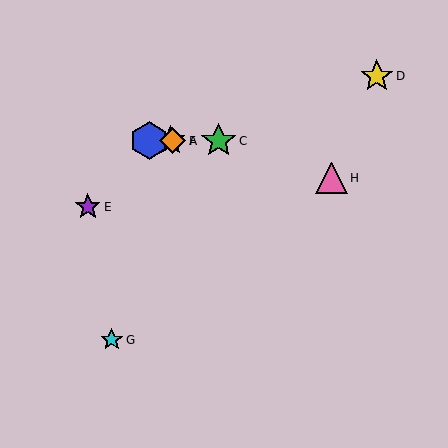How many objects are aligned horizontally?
4 objects (A, B, C, F) are aligned horizontally.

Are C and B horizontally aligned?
Yes, both are at y≈141.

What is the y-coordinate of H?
Object H is at y≈178.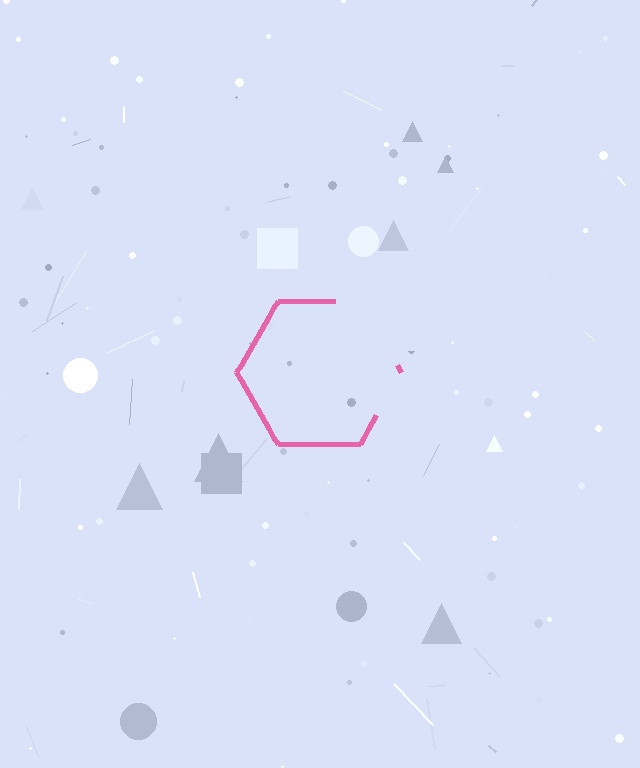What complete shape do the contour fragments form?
The contour fragments form a hexagon.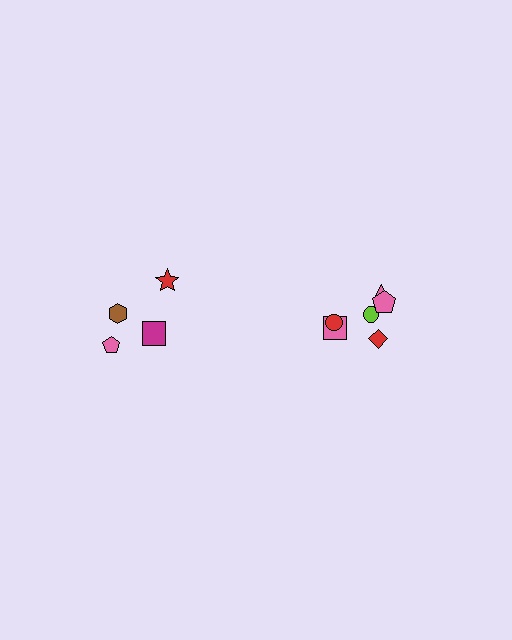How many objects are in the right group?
There are 6 objects.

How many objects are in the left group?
There are 4 objects.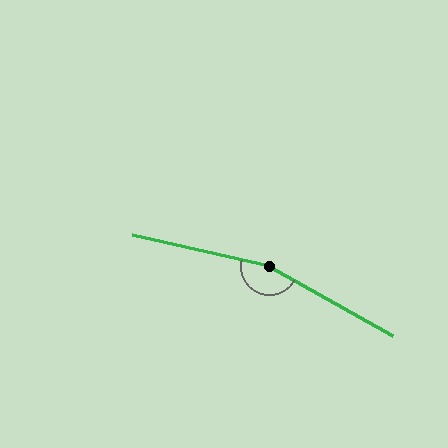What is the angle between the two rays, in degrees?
Approximately 163 degrees.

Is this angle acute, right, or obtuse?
It is obtuse.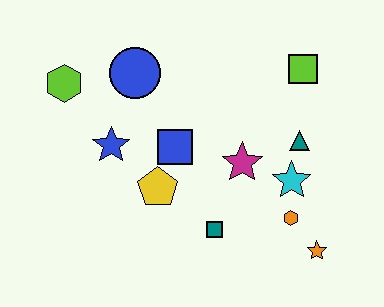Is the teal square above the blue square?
No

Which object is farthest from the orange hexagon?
The lime hexagon is farthest from the orange hexagon.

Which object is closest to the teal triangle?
The cyan star is closest to the teal triangle.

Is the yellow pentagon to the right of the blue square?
No